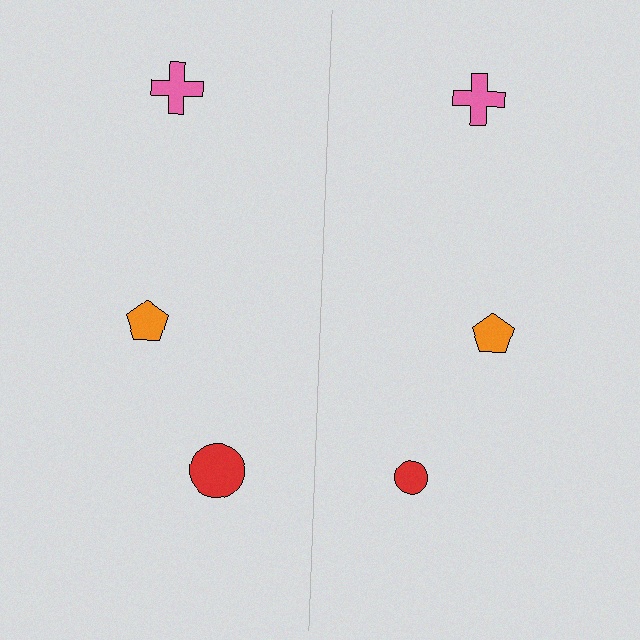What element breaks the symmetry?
The red circle on the right side has a different size than its mirror counterpart.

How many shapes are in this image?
There are 6 shapes in this image.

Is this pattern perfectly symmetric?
No, the pattern is not perfectly symmetric. The red circle on the right side has a different size than its mirror counterpart.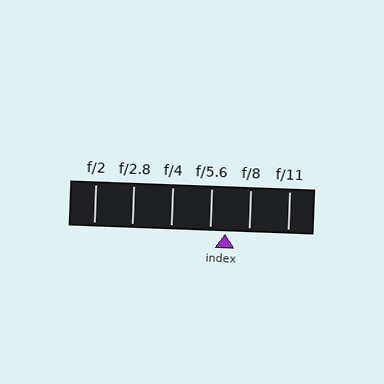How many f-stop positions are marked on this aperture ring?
There are 6 f-stop positions marked.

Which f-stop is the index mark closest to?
The index mark is closest to f/5.6.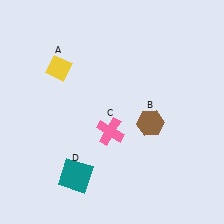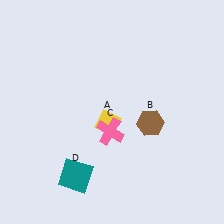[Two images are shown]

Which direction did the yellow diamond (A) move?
The yellow diamond (A) moved down.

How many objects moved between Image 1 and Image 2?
1 object moved between the two images.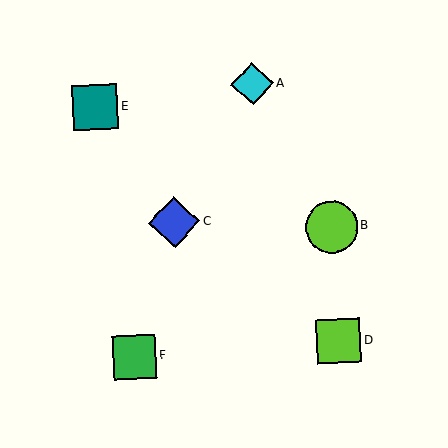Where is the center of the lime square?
The center of the lime square is at (339, 341).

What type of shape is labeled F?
Shape F is a green square.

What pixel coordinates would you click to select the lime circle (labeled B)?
Click at (332, 227) to select the lime circle B.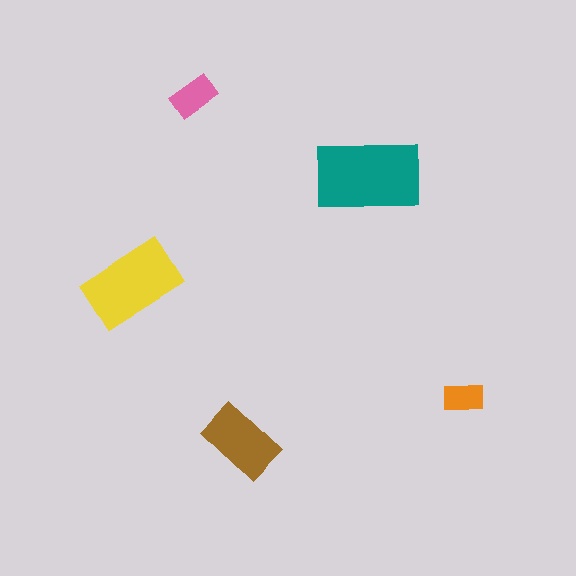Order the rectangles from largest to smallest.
the teal one, the yellow one, the brown one, the pink one, the orange one.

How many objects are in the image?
There are 5 objects in the image.